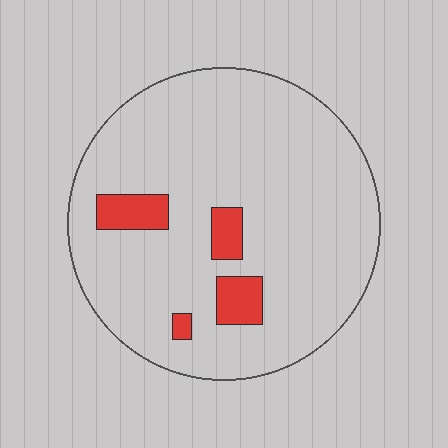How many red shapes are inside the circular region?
4.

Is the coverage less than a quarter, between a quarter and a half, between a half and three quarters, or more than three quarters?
Less than a quarter.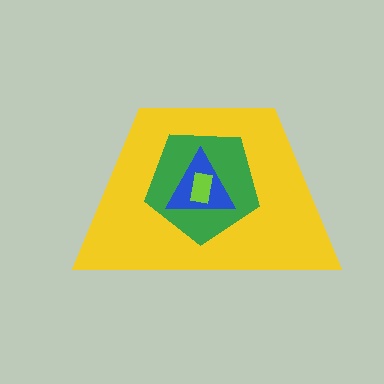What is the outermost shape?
The yellow trapezoid.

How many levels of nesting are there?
4.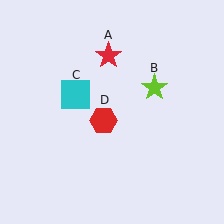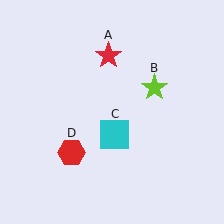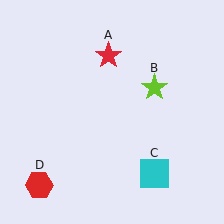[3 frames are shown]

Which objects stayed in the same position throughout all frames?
Red star (object A) and lime star (object B) remained stationary.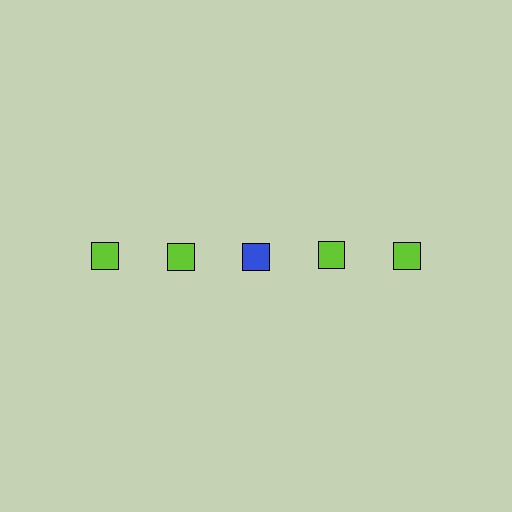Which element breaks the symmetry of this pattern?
The blue square in the top row, center column breaks the symmetry. All other shapes are lime squares.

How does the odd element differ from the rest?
It has a different color: blue instead of lime.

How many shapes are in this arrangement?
There are 5 shapes arranged in a grid pattern.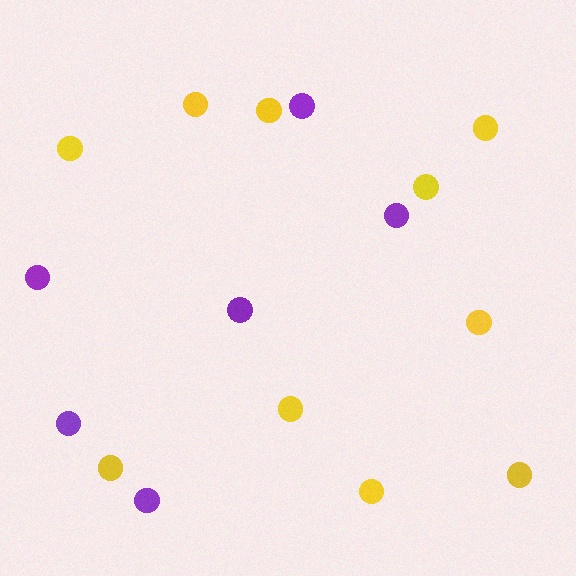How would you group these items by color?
There are 2 groups: one group of yellow circles (10) and one group of purple circles (6).